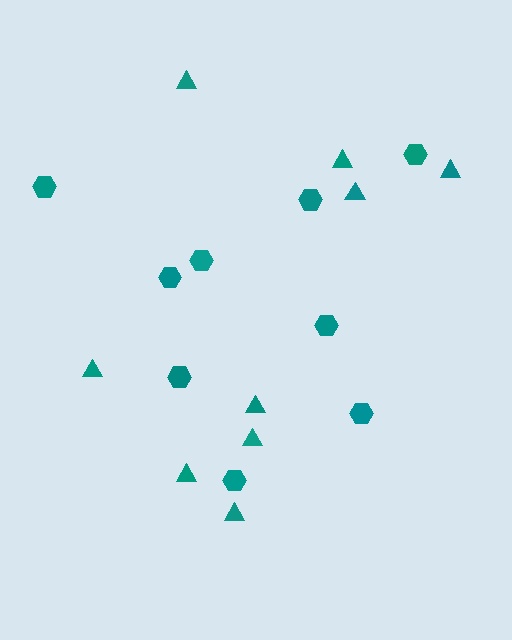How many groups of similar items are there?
There are 2 groups: one group of hexagons (9) and one group of triangles (9).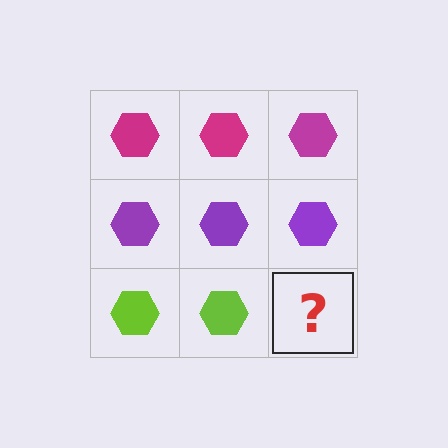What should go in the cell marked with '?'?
The missing cell should contain a lime hexagon.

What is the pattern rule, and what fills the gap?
The rule is that each row has a consistent color. The gap should be filled with a lime hexagon.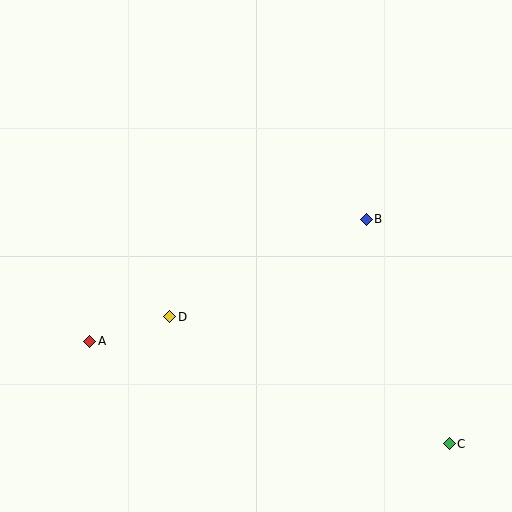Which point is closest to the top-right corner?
Point B is closest to the top-right corner.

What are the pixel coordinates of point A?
Point A is at (90, 341).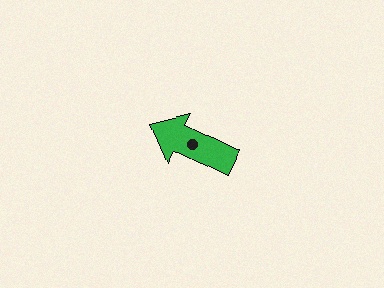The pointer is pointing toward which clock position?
Roughly 10 o'clock.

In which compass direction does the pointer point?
Northwest.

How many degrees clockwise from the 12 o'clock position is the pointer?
Approximately 296 degrees.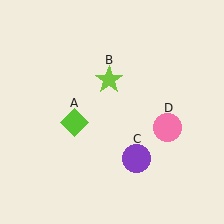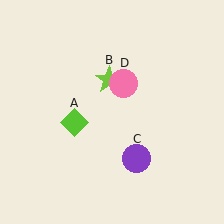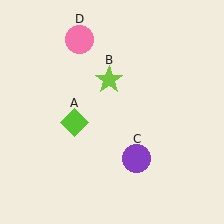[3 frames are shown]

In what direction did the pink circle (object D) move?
The pink circle (object D) moved up and to the left.